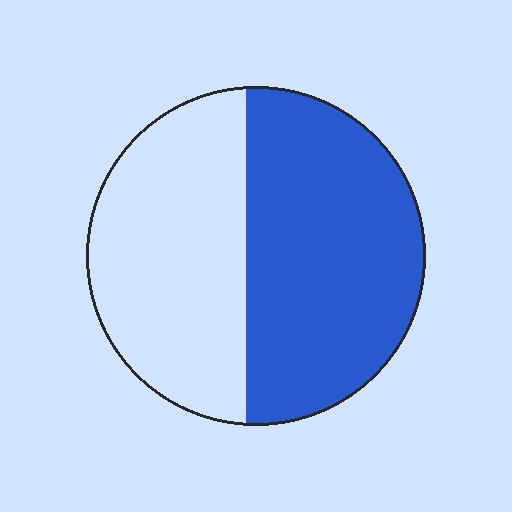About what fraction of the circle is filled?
About one half (1/2).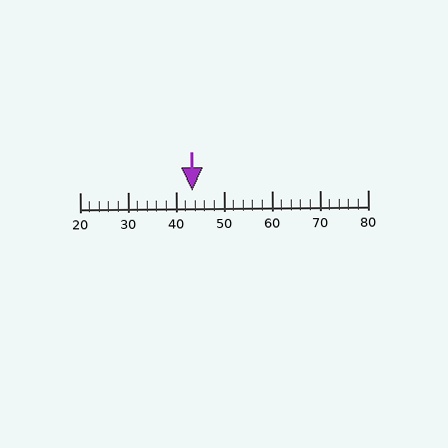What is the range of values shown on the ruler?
The ruler shows values from 20 to 80.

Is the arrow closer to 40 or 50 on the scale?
The arrow is closer to 40.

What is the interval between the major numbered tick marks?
The major tick marks are spaced 10 units apart.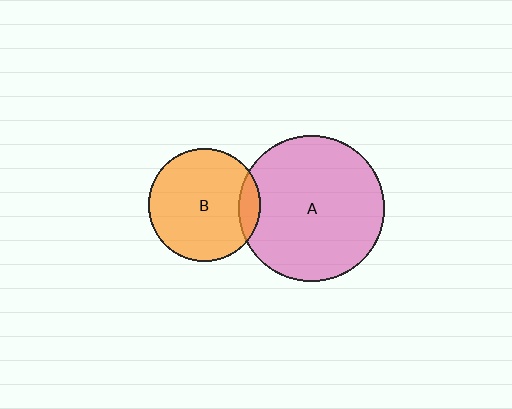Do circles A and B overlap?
Yes.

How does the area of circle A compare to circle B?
Approximately 1.7 times.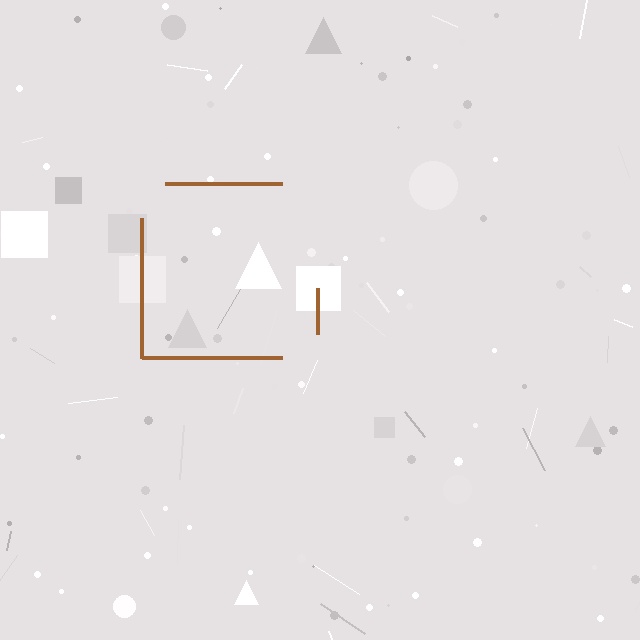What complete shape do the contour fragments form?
The contour fragments form a square.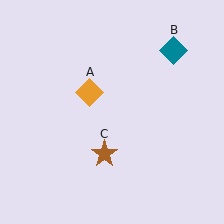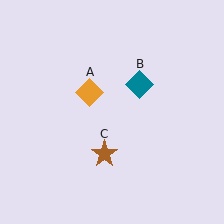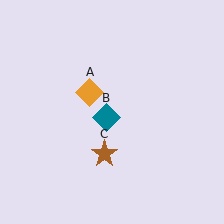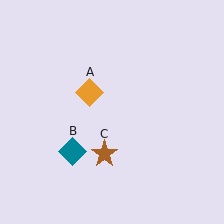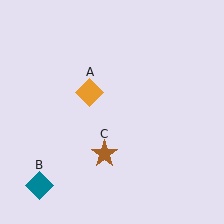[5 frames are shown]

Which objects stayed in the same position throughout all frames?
Orange diamond (object A) and brown star (object C) remained stationary.